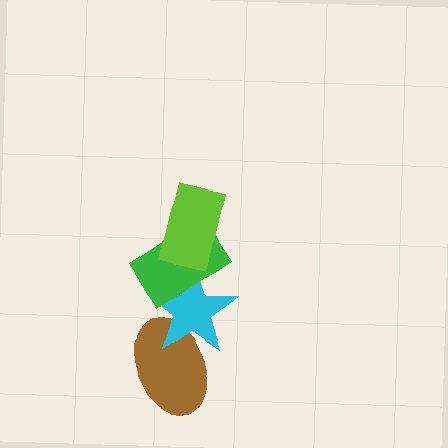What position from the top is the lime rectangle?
The lime rectangle is 1st from the top.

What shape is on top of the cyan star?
The green rectangle is on top of the cyan star.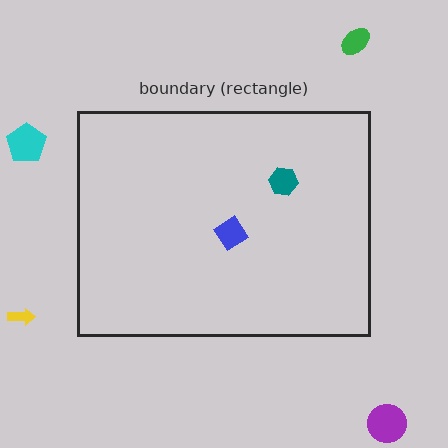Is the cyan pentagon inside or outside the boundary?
Outside.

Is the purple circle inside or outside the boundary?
Outside.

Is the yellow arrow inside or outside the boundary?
Outside.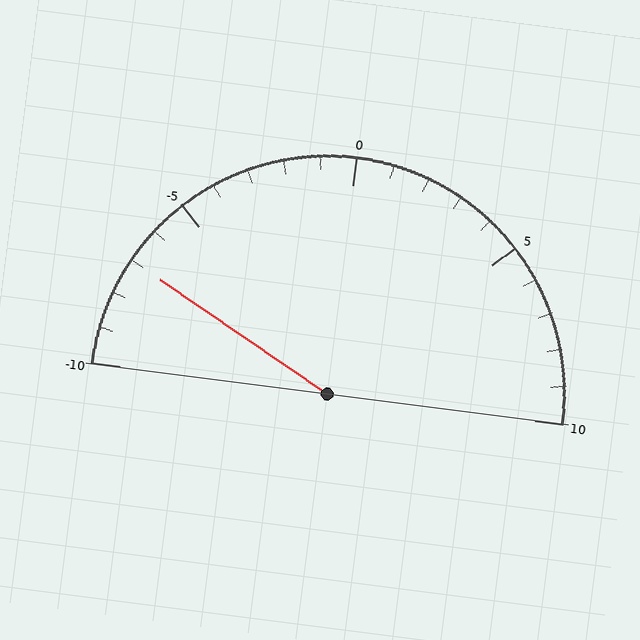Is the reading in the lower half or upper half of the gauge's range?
The reading is in the lower half of the range (-10 to 10).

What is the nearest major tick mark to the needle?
The nearest major tick mark is -5.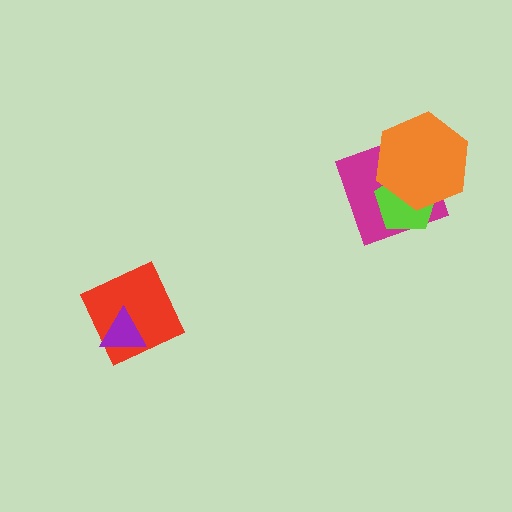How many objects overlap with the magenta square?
2 objects overlap with the magenta square.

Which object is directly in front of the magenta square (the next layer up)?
The lime pentagon is directly in front of the magenta square.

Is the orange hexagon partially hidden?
No, no other shape covers it.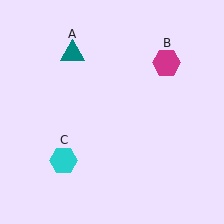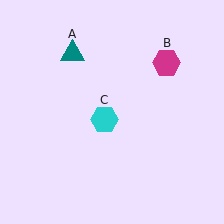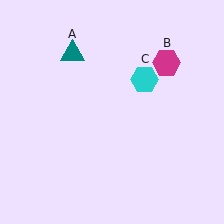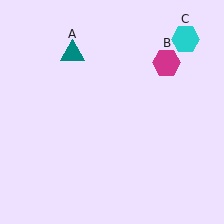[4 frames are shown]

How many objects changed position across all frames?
1 object changed position: cyan hexagon (object C).